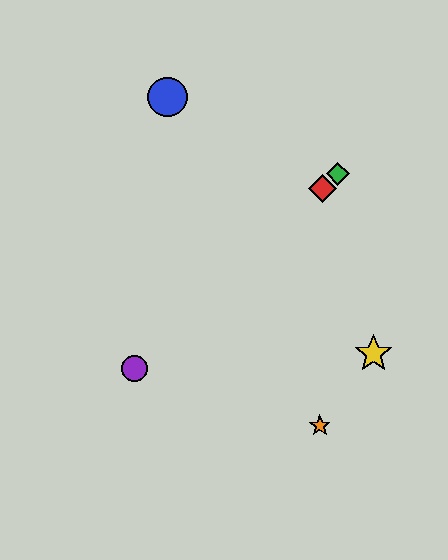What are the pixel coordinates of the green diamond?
The green diamond is at (338, 174).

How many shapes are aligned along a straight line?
3 shapes (the red diamond, the green diamond, the purple circle) are aligned along a straight line.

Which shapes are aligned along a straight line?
The red diamond, the green diamond, the purple circle are aligned along a straight line.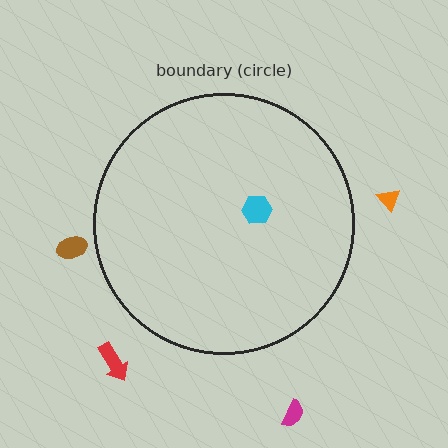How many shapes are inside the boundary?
1 inside, 4 outside.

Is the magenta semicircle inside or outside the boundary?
Outside.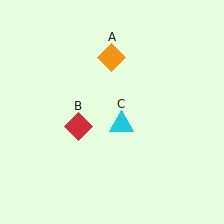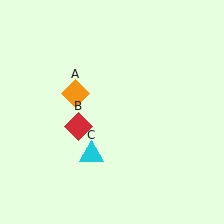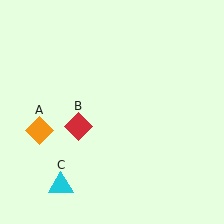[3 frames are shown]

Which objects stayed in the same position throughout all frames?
Red diamond (object B) remained stationary.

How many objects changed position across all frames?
2 objects changed position: orange diamond (object A), cyan triangle (object C).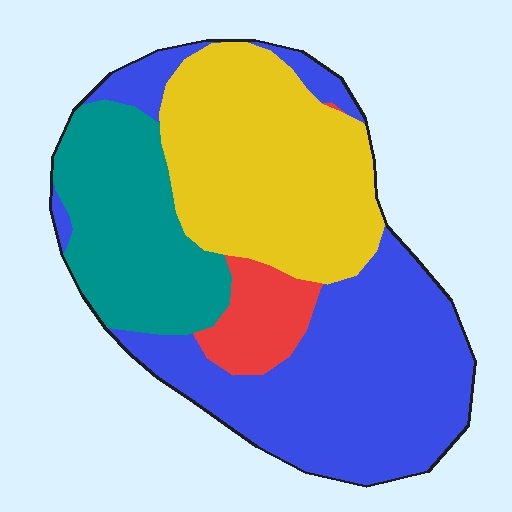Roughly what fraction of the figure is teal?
Teal covers around 20% of the figure.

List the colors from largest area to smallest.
From largest to smallest: blue, yellow, teal, red.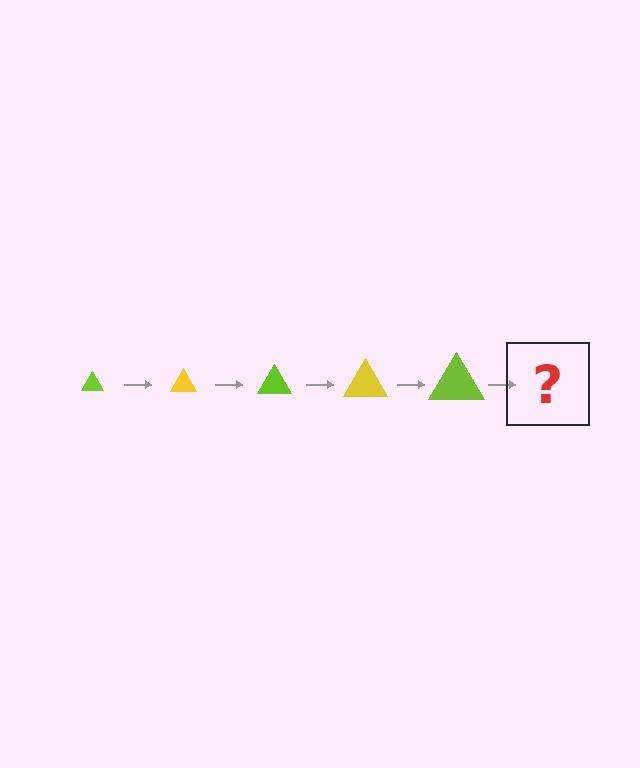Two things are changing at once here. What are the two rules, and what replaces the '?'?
The two rules are that the triangle grows larger each step and the color cycles through lime and yellow. The '?' should be a yellow triangle, larger than the previous one.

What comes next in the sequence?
The next element should be a yellow triangle, larger than the previous one.